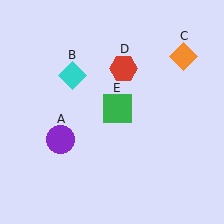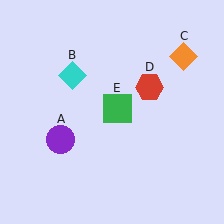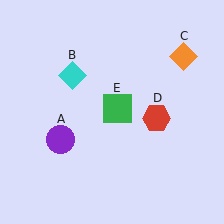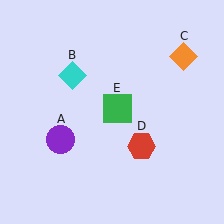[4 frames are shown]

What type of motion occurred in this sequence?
The red hexagon (object D) rotated clockwise around the center of the scene.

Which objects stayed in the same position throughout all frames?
Purple circle (object A) and cyan diamond (object B) and orange diamond (object C) and green square (object E) remained stationary.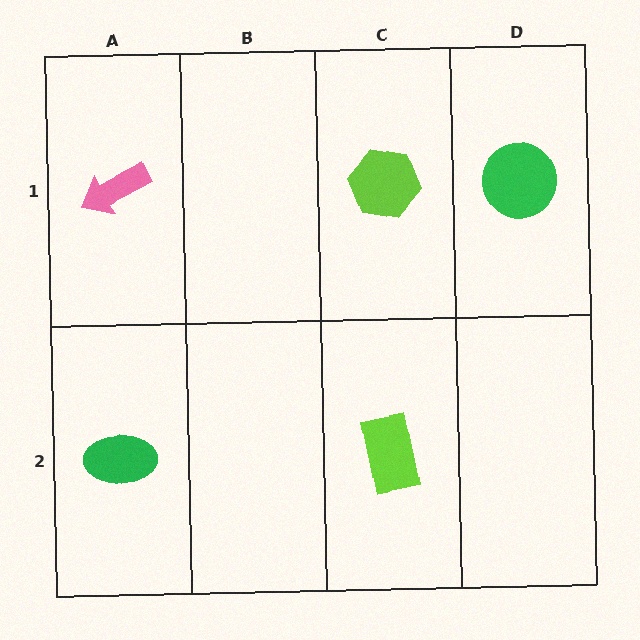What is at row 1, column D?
A green circle.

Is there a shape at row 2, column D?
No, that cell is empty.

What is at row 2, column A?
A green ellipse.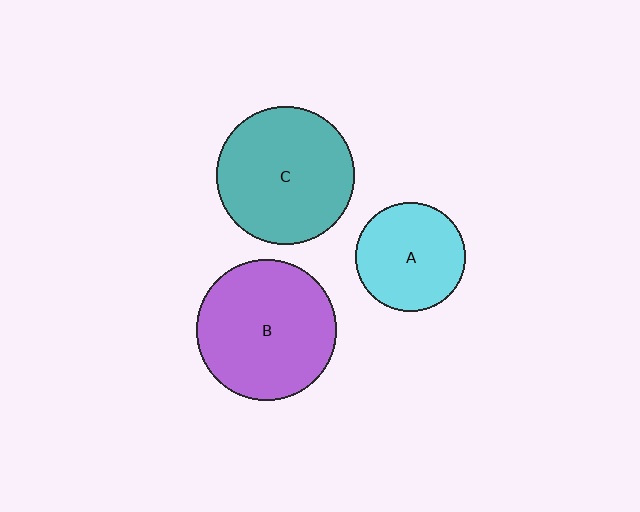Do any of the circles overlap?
No, none of the circles overlap.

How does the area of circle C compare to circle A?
Approximately 1.6 times.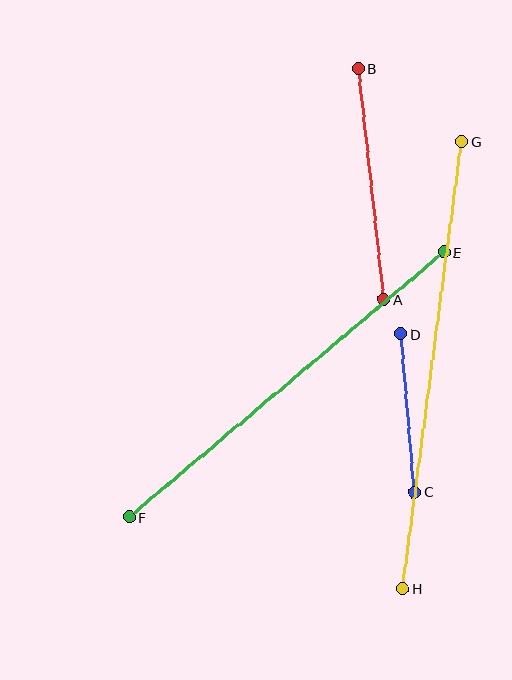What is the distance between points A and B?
The distance is approximately 232 pixels.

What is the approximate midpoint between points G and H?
The midpoint is at approximately (432, 365) pixels.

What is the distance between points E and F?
The distance is approximately 411 pixels.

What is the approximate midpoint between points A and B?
The midpoint is at approximately (371, 184) pixels.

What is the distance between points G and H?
The distance is approximately 451 pixels.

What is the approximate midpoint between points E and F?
The midpoint is at approximately (287, 385) pixels.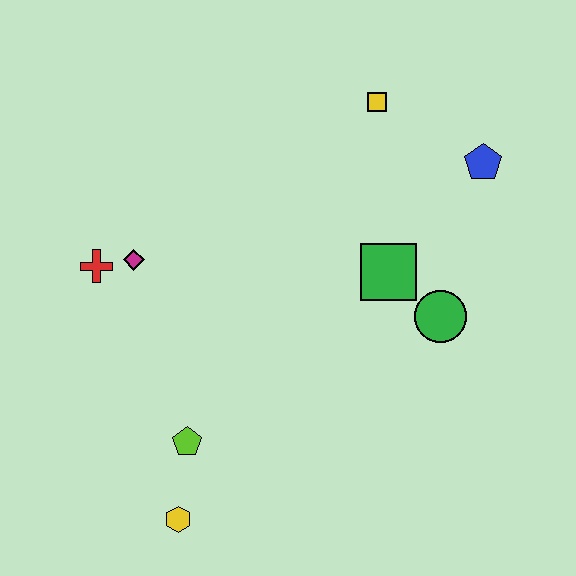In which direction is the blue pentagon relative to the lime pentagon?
The blue pentagon is to the right of the lime pentagon.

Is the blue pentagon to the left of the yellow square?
No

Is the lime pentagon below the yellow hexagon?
No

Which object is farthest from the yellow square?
The yellow hexagon is farthest from the yellow square.